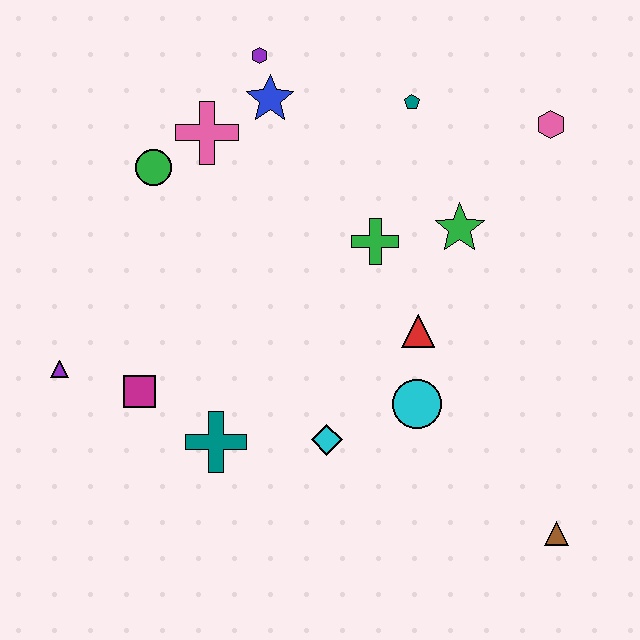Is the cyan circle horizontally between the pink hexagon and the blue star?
Yes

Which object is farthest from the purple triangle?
The pink hexagon is farthest from the purple triangle.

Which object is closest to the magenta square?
The purple triangle is closest to the magenta square.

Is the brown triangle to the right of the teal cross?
Yes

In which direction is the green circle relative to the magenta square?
The green circle is above the magenta square.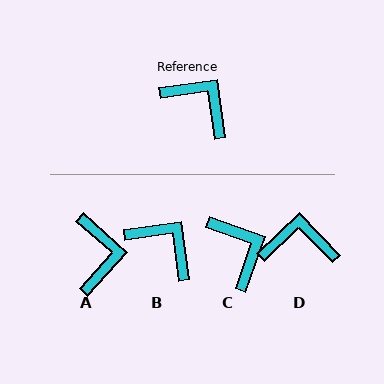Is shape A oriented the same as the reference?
No, it is off by about 50 degrees.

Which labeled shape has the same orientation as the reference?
B.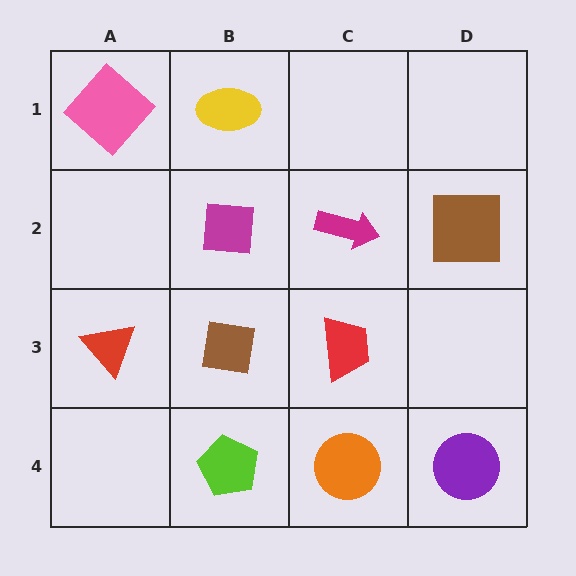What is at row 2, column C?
A magenta arrow.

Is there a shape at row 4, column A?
No, that cell is empty.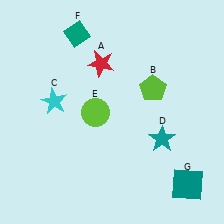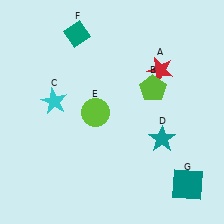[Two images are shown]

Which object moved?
The red star (A) moved right.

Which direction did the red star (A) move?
The red star (A) moved right.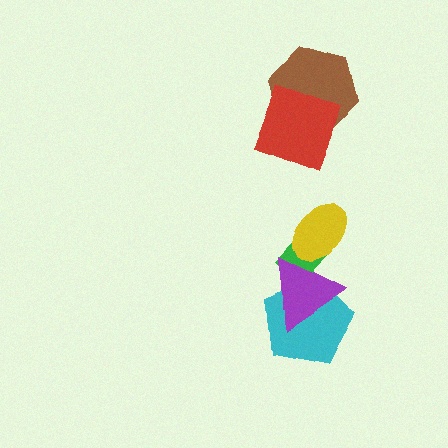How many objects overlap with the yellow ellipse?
2 objects overlap with the yellow ellipse.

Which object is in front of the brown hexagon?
The red square is in front of the brown hexagon.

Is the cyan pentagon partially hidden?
Yes, it is partially covered by another shape.